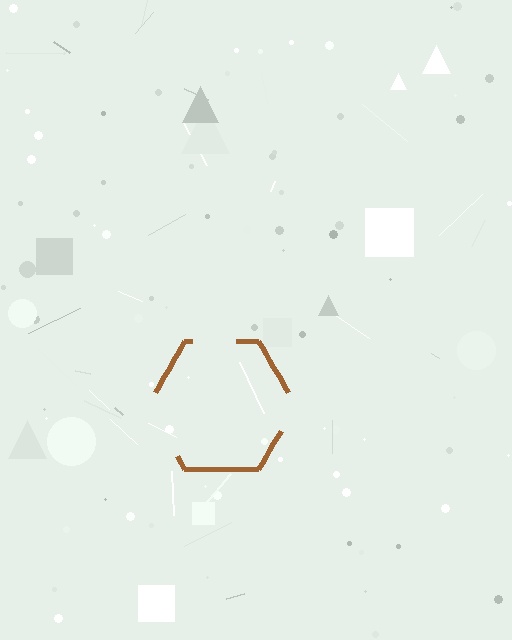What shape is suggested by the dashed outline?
The dashed outline suggests a hexagon.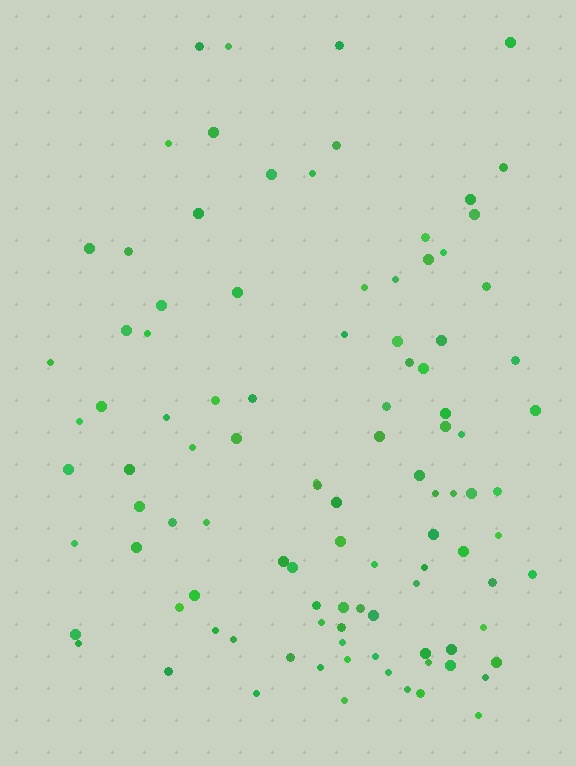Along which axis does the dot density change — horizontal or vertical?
Vertical.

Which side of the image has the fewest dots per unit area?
The top.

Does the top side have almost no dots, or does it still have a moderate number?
Still a moderate number, just noticeably fewer than the bottom.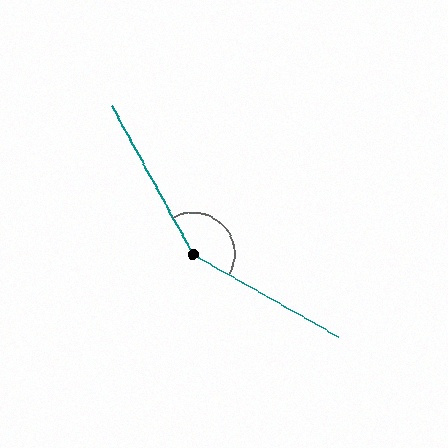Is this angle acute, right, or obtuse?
It is obtuse.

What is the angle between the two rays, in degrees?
Approximately 148 degrees.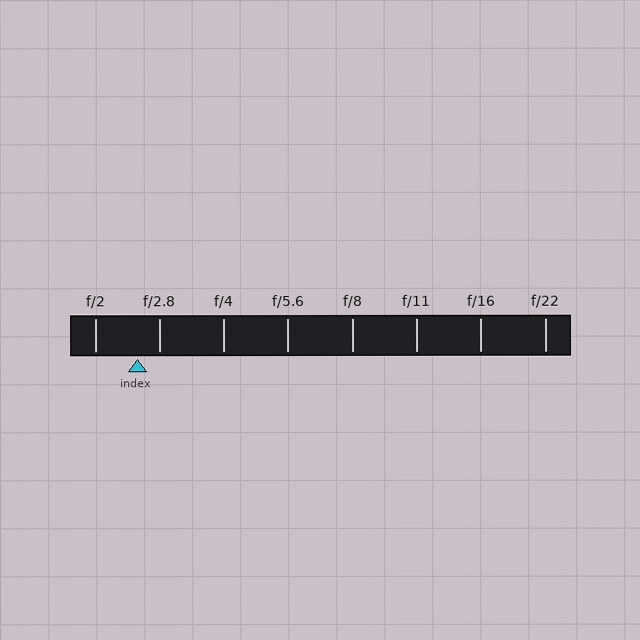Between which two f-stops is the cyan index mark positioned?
The index mark is between f/2 and f/2.8.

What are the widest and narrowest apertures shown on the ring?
The widest aperture shown is f/2 and the narrowest is f/22.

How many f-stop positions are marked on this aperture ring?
There are 8 f-stop positions marked.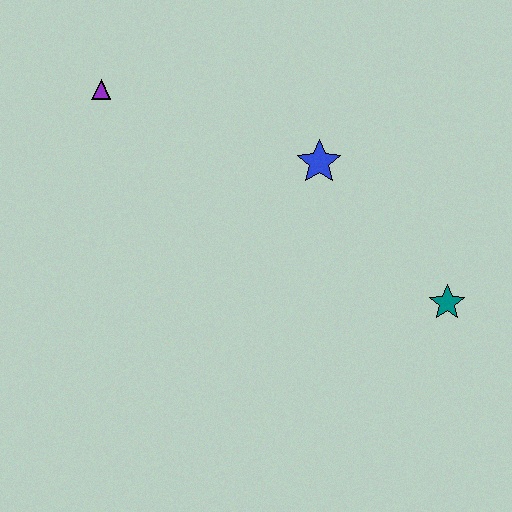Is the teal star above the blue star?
No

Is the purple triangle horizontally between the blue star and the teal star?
No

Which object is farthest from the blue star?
The purple triangle is farthest from the blue star.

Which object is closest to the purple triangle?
The blue star is closest to the purple triangle.